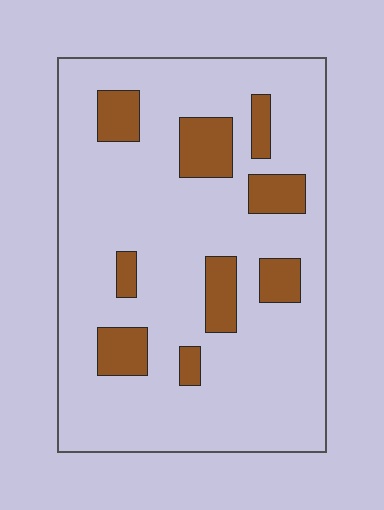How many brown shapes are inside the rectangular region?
9.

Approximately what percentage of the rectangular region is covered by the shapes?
Approximately 15%.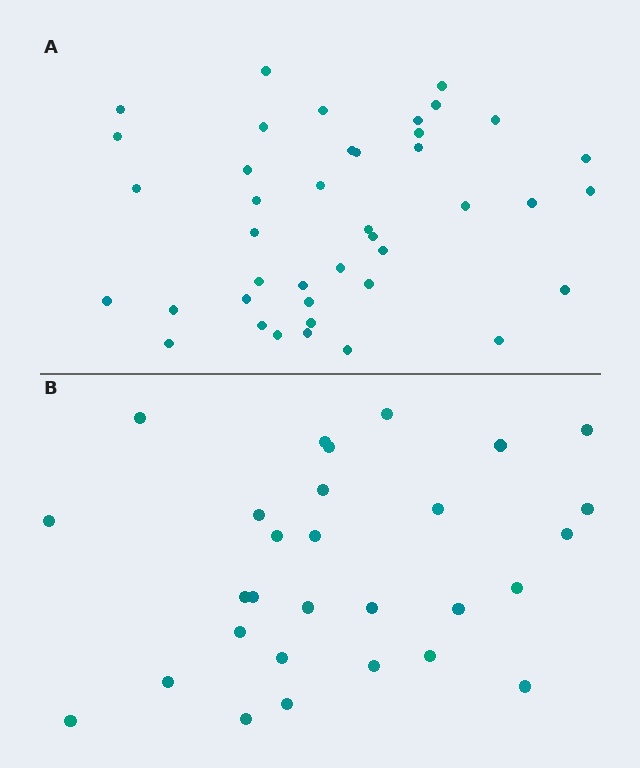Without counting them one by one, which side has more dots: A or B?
Region A (the top region) has more dots.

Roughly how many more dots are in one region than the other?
Region A has roughly 12 or so more dots than region B.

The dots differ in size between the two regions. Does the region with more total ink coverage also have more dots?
No. Region B has more total ink coverage because its dots are larger, but region A actually contains more individual dots. Total area can be misleading — the number of items is what matters here.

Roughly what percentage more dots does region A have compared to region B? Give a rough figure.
About 40% more.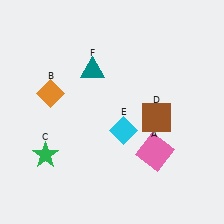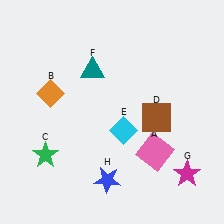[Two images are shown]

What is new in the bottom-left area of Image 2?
A blue star (H) was added in the bottom-left area of Image 2.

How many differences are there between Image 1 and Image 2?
There are 2 differences between the two images.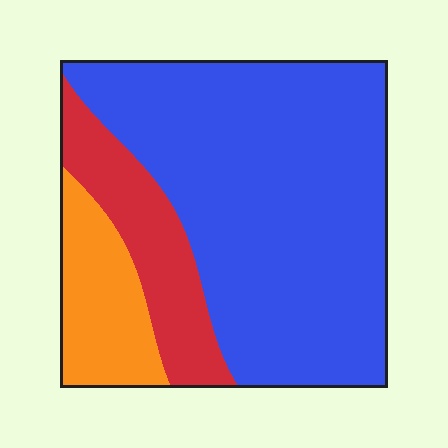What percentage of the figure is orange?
Orange covers about 15% of the figure.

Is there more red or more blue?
Blue.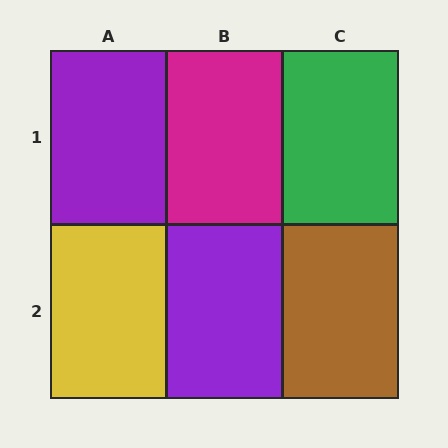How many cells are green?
1 cell is green.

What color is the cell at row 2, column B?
Purple.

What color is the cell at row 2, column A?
Yellow.